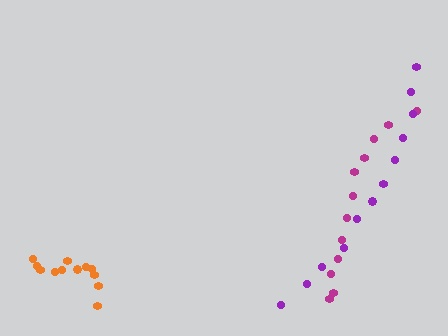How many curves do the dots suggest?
There are 3 distinct paths.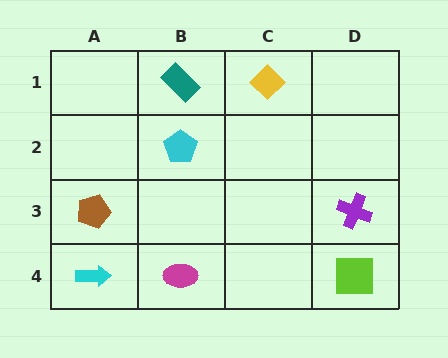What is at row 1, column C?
A yellow diamond.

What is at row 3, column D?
A purple cross.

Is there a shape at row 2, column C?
No, that cell is empty.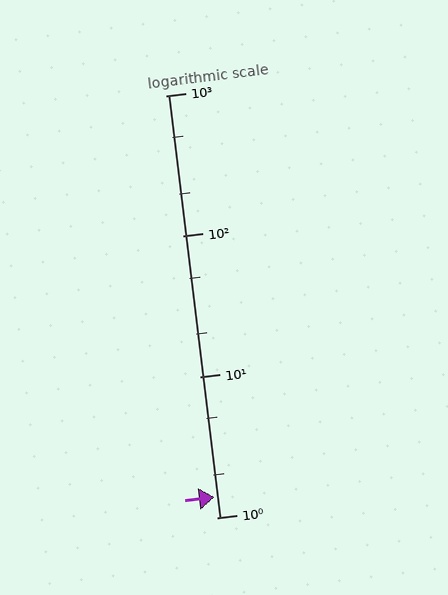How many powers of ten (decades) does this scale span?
The scale spans 3 decades, from 1 to 1000.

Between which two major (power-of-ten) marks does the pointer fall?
The pointer is between 1 and 10.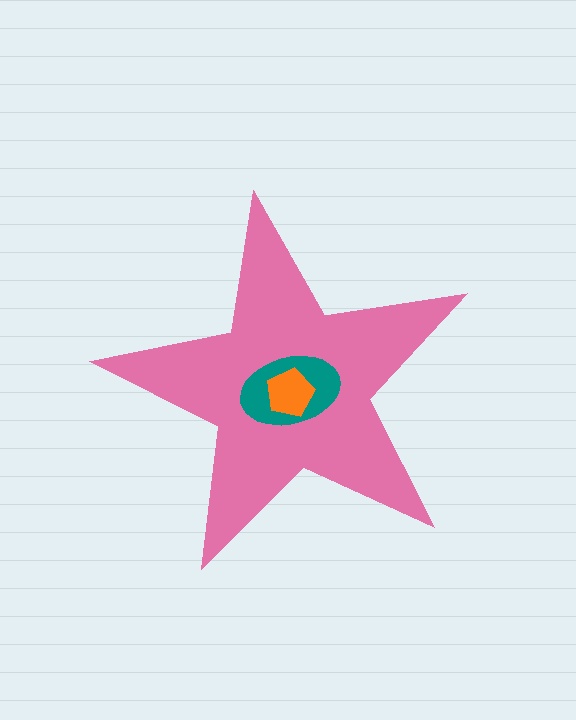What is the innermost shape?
The orange pentagon.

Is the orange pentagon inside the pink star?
Yes.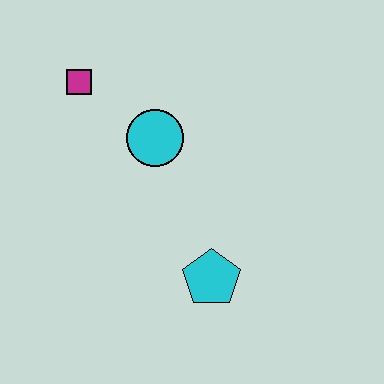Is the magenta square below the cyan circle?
No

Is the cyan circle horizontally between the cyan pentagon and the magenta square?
Yes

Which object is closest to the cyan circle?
The magenta square is closest to the cyan circle.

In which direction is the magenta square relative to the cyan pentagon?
The magenta square is above the cyan pentagon.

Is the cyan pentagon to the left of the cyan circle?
No